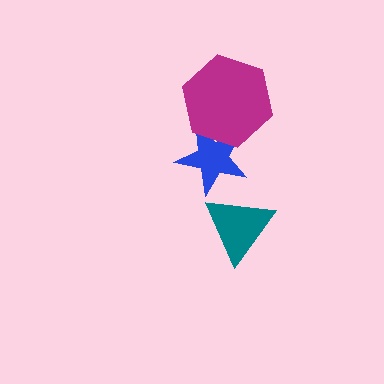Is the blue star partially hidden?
Yes, it is partially covered by another shape.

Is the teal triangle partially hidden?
No, no other shape covers it.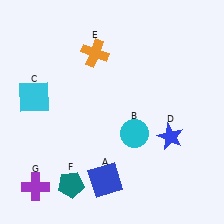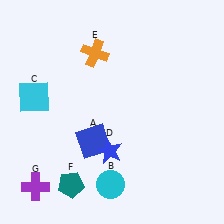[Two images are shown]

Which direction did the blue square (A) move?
The blue square (A) moved up.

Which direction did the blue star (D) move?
The blue star (D) moved left.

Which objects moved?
The objects that moved are: the blue square (A), the cyan circle (B), the blue star (D).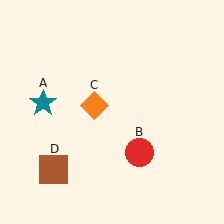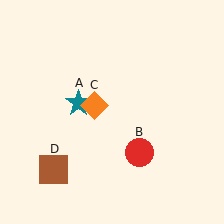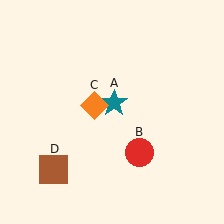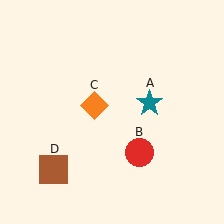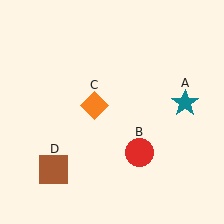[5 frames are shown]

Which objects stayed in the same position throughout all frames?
Red circle (object B) and orange diamond (object C) and brown square (object D) remained stationary.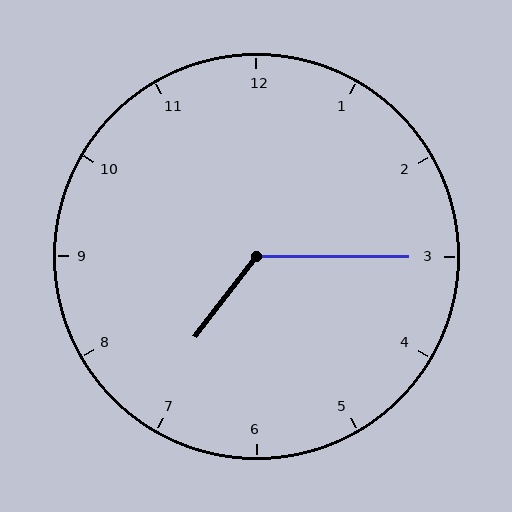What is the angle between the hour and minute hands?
Approximately 128 degrees.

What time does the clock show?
7:15.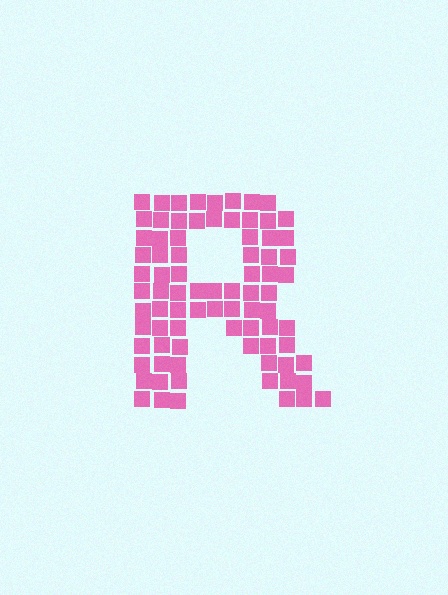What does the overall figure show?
The overall figure shows the letter R.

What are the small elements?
The small elements are squares.